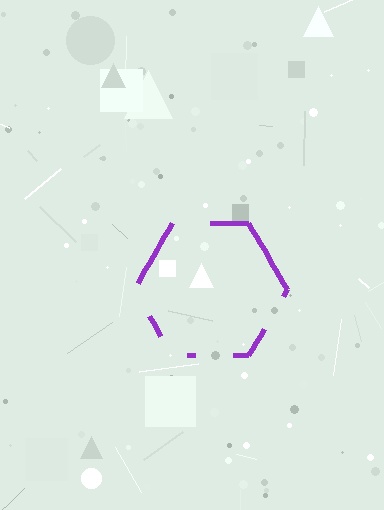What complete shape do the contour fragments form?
The contour fragments form a hexagon.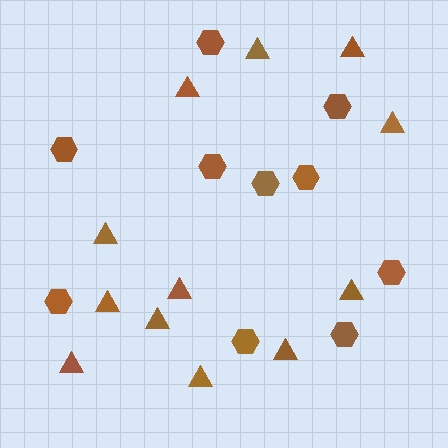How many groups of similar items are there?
There are 2 groups: one group of hexagons (10) and one group of triangles (12).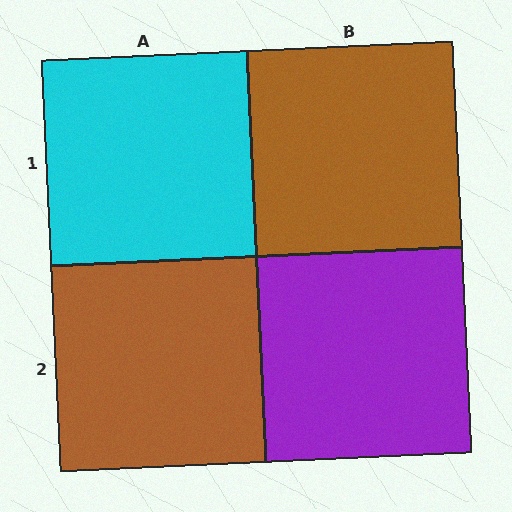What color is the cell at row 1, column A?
Cyan.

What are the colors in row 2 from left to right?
Brown, purple.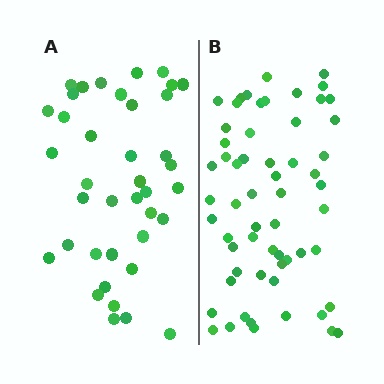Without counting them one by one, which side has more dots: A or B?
Region B (the right region) has more dots.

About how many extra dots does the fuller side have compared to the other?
Region B has approximately 20 more dots than region A.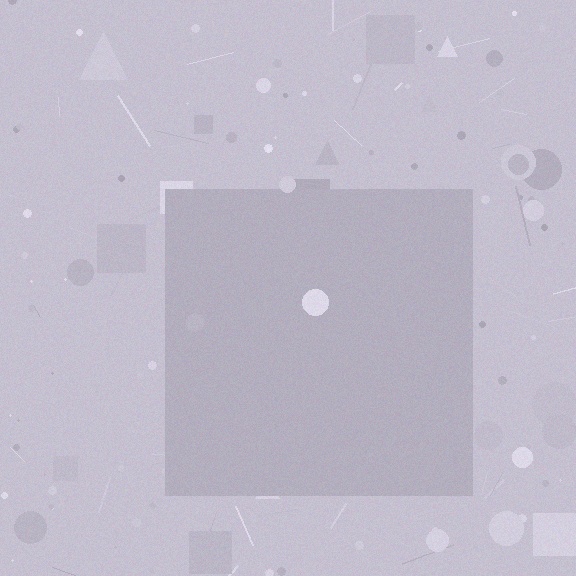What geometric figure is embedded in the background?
A square is embedded in the background.